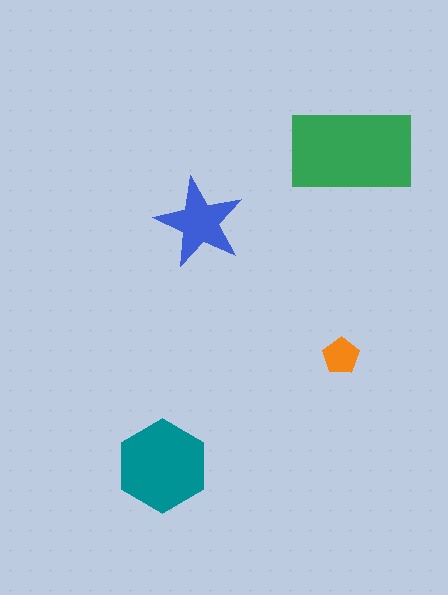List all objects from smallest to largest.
The orange pentagon, the blue star, the teal hexagon, the green rectangle.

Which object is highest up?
The green rectangle is topmost.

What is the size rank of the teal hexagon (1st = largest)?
2nd.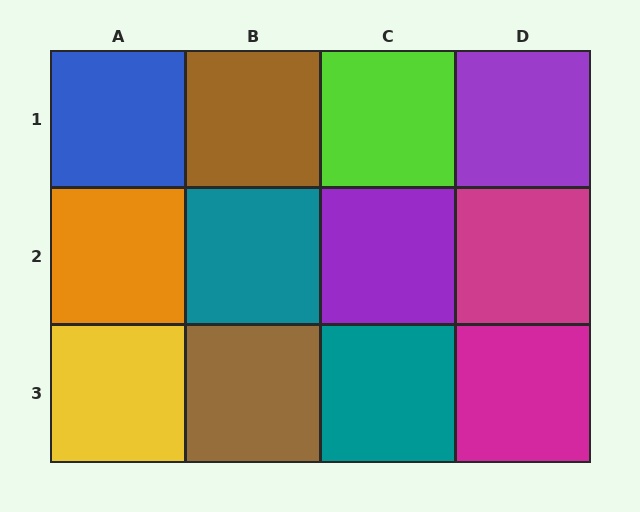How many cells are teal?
2 cells are teal.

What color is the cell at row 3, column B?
Brown.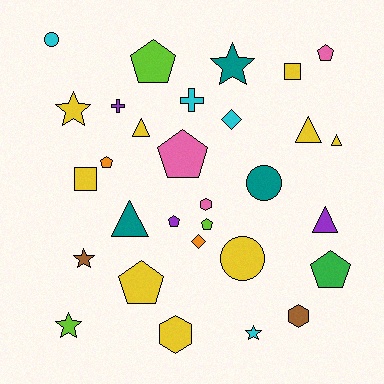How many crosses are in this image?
There are 2 crosses.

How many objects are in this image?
There are 30 objects.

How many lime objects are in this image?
There are 3 lime objects.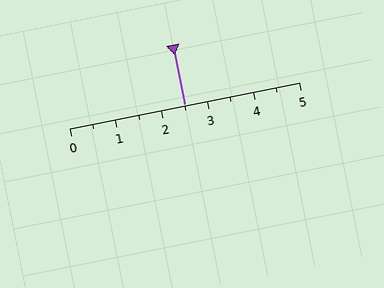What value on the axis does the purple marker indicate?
The marker indicates approximately 2.5.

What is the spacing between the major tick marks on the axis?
The major ticks are spaced 1 apart.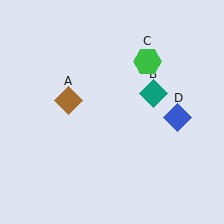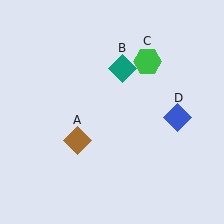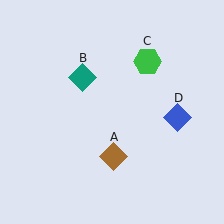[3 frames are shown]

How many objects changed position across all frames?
2 objects changed position: brown diamond (object A), teal diamond (object B).